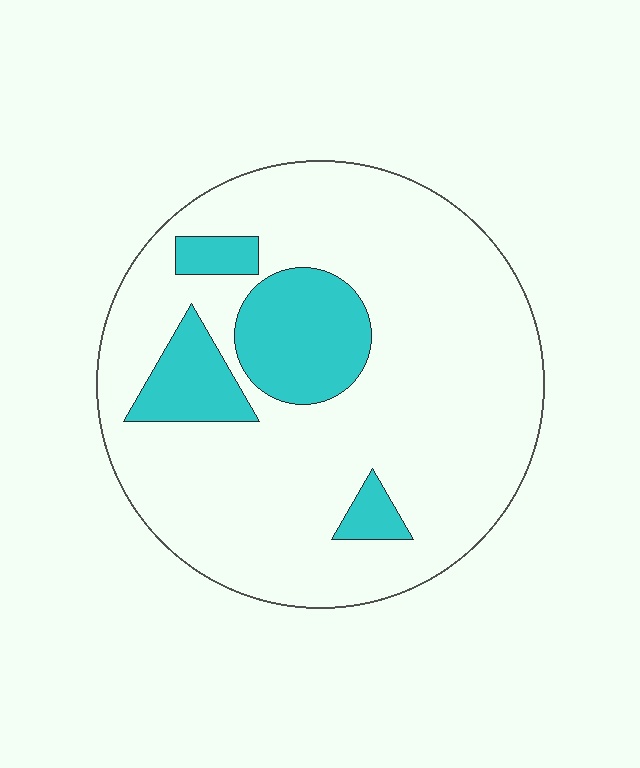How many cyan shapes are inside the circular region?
4.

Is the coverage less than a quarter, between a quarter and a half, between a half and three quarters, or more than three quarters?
Less than a quarter.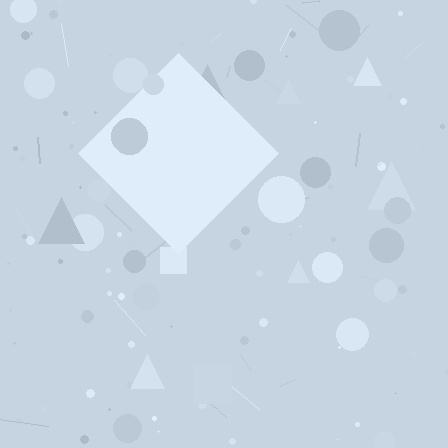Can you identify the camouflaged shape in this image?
The camouflaged shape is a diamond.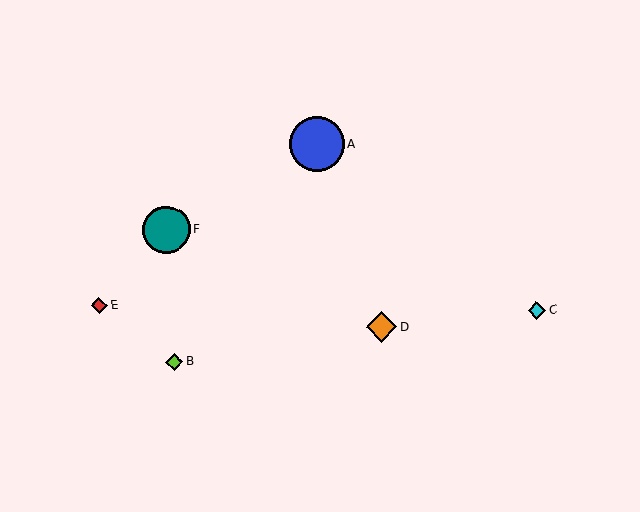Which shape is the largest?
The blue circle (labeled A) is the largest.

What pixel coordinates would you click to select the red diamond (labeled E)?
Click at (99, 306) to select the red diamond E.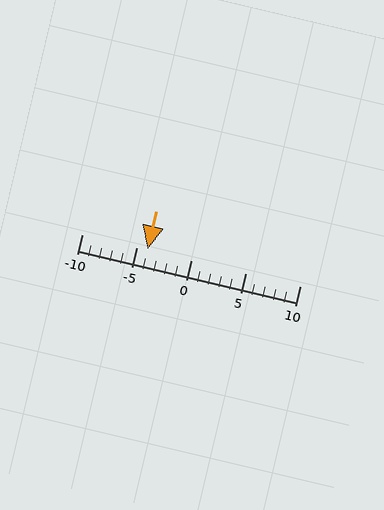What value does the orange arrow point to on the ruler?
The orange arrow points to approximately -4.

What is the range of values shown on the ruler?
The ruler shows values from -10 to 10.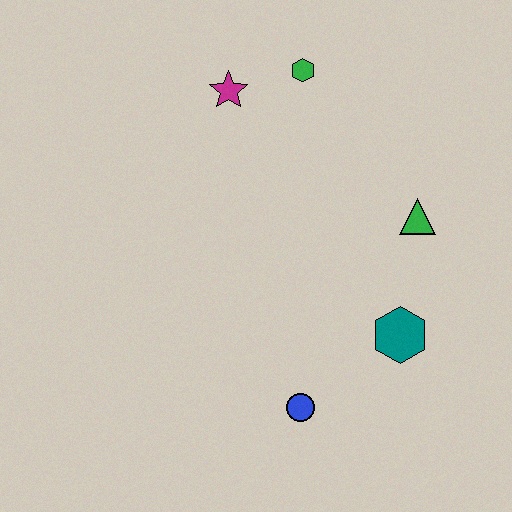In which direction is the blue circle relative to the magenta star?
The blue circle is below the magenta star.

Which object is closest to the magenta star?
The green hexagon is closest to the magenta star.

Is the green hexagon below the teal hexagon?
No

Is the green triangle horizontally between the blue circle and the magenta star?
No